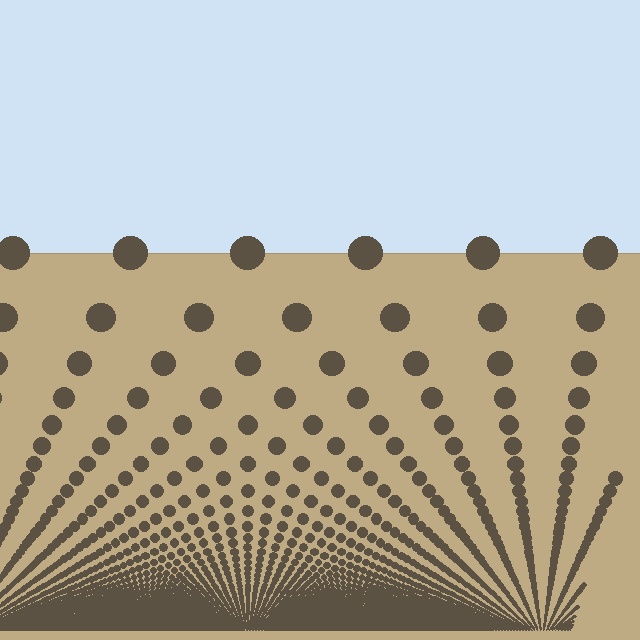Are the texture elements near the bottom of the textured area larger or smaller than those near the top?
Smaller. The gradient is inverted — elements near the bottom are smaller and denser.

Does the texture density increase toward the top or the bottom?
Density increases toward the bottom.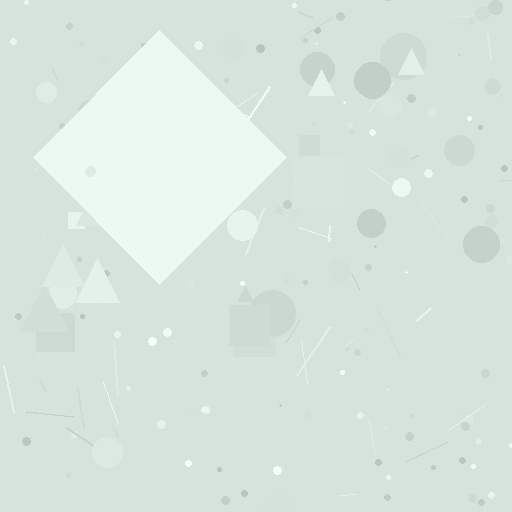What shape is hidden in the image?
A diamond is hidden in the image.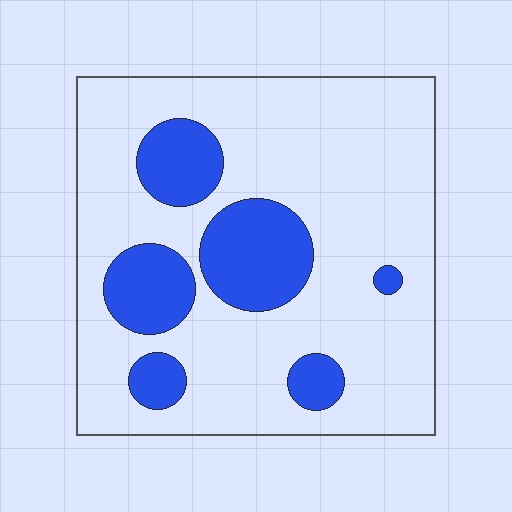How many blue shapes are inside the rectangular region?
6.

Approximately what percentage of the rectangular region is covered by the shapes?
Approximately 20%.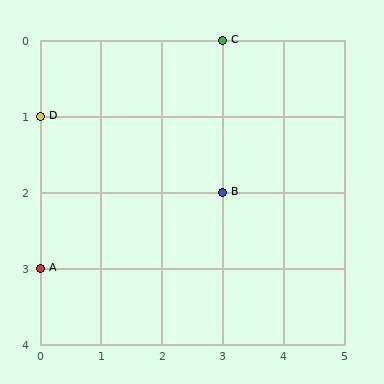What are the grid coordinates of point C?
Point C is at grid coordinates (3, 0).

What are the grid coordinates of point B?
Point B is at grid coordinates (3, 2).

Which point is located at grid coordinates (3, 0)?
Point C is at (3, 0).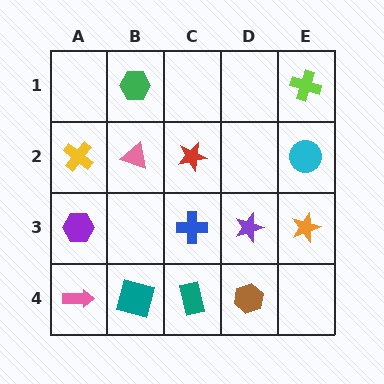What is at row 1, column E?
A lime cross.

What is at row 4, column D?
A brown hexagon.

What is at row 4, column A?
A pink arrow.